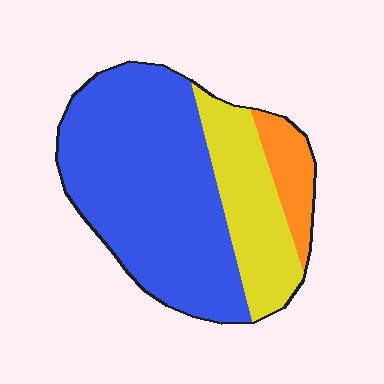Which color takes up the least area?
Orange, at roughly 10%.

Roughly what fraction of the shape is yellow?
Yellow takes up about one quarter (1/4) of the shape.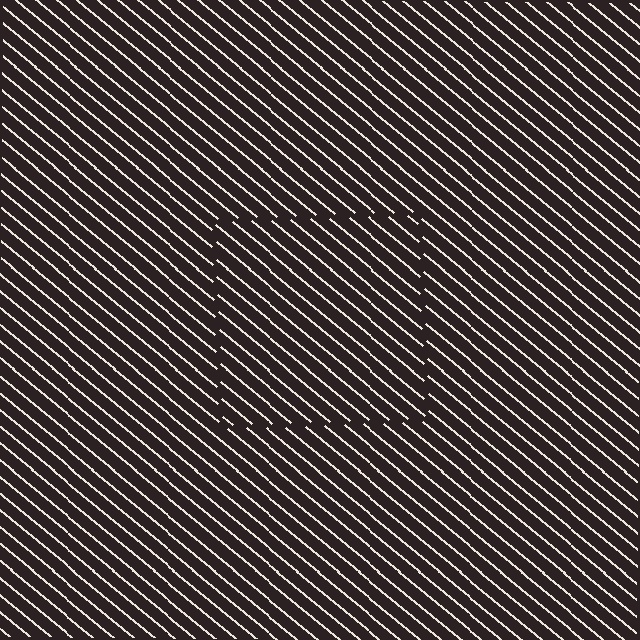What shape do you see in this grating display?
An illusory square. The interior of the shape contains the same grating, shifted by half a period — the contour is defined by the phase discontinuity where line-ends from the inner and outer gratings abut.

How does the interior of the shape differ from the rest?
The interior of the shape contains the same grating, shifted by half a period — the contour is defined by the phase discontinuity where line-ends from the inner and outer gratings abut.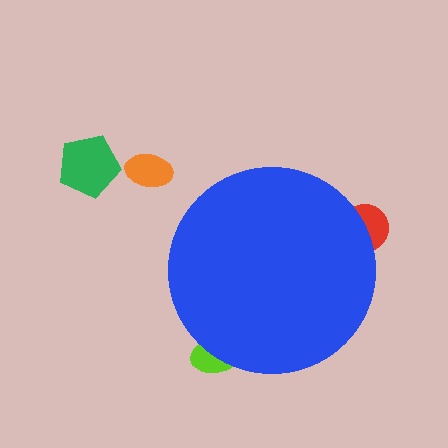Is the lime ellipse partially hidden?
Yes, the lime ellipse is partially hidden behind the blue circle.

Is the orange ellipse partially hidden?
No, the orange ellipse is fully visible.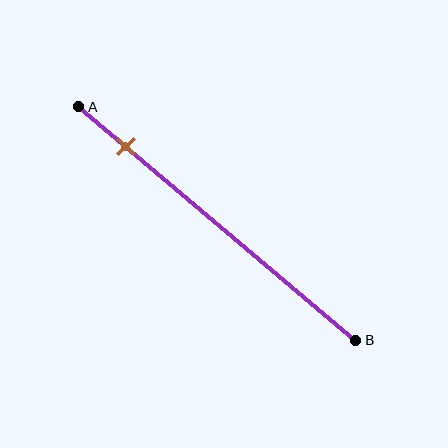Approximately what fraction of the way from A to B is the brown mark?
The brown mark is approximately 15% of the way from A to B.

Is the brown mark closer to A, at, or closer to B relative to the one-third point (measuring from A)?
The brown mark is closer to point A than the one-third point of segment AB.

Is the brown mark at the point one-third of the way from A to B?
No, the mark is at about 15% from A, not at the 33% one-third point.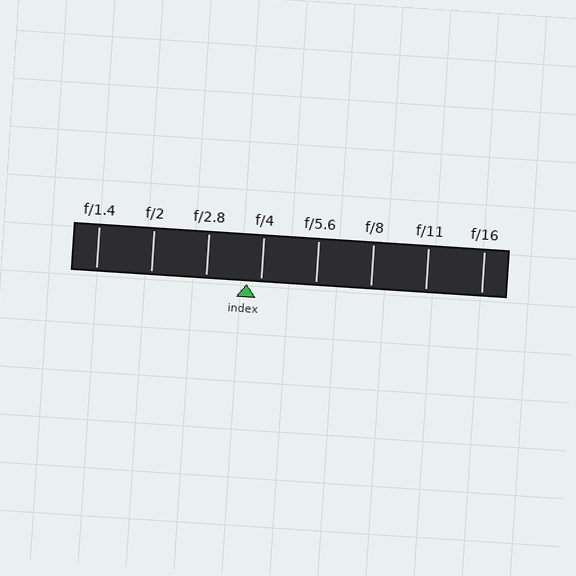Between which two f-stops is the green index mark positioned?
The index mark is between f/2.8 and f/4.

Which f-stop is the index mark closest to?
The index mark is closest to f/4.